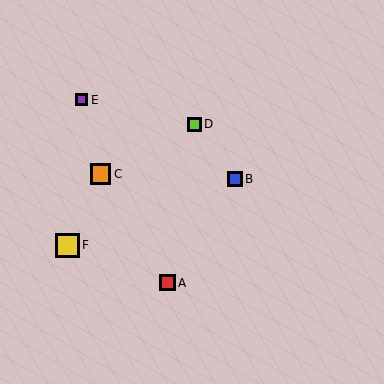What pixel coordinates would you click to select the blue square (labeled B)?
Click at (235, 179) to select the blue square B.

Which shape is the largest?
The yellow square (labeled F) is the largest.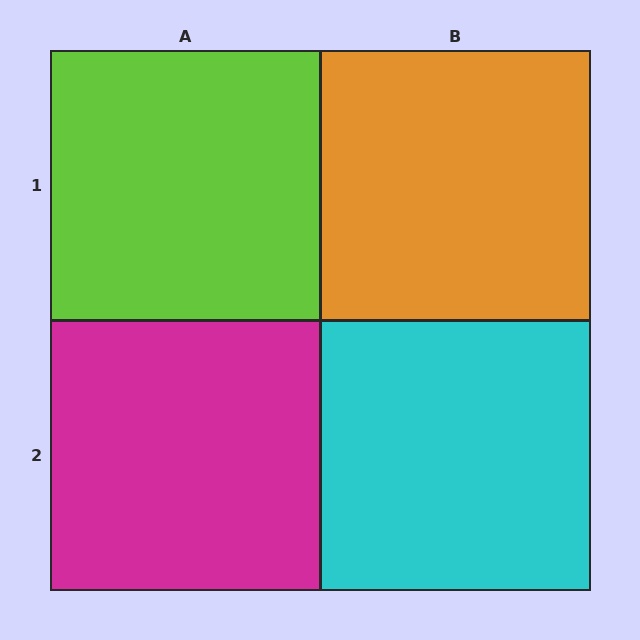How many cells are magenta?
1 cell is magenta.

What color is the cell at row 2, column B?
Cyan.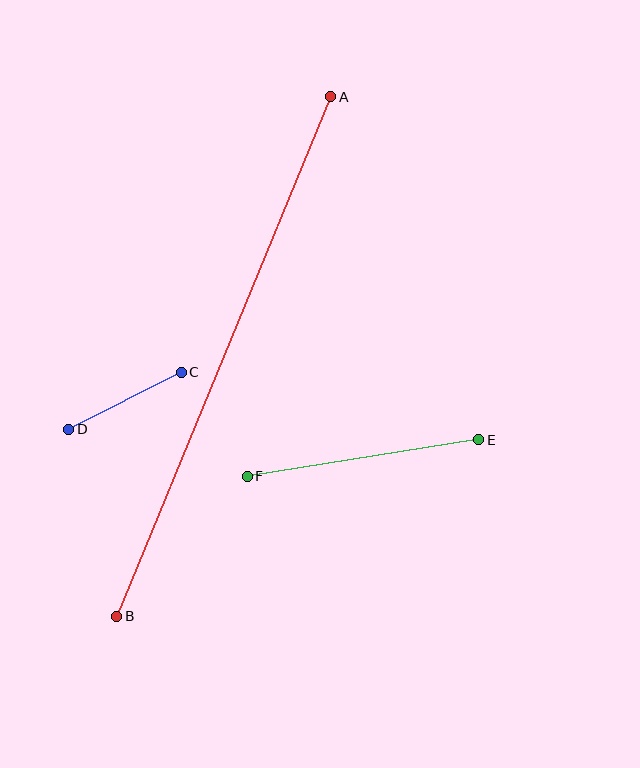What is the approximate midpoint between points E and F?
The midpoint is at approximately (363, 458) pixels.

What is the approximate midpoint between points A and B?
The midpoint is at approximately (224, 356) pixels.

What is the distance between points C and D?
The distance is approximately 126 pixels.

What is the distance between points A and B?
The distance is approximately 562 pixels.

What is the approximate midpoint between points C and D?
The midpoint is at approximately (125, 401) pixels.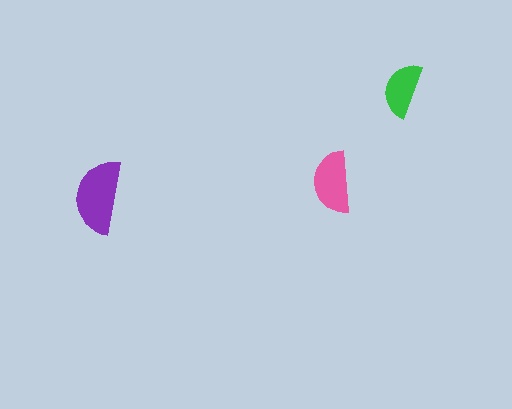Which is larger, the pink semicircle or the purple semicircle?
The purple one.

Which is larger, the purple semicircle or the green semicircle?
The purple one.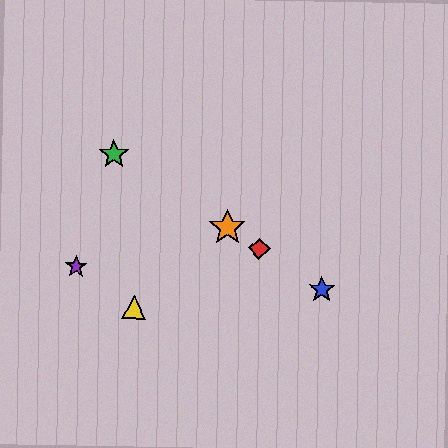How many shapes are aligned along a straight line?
4 shapes (the red diamond, the blue star, the green star, the orange star) are aligned along a straight line.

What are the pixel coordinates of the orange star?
The orange star is at (227, 228).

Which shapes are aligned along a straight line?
The red diamond, the blue star, the green star, the orange star are aligned along a straight line.